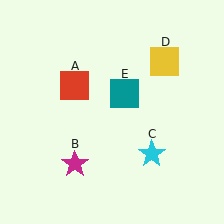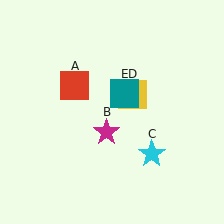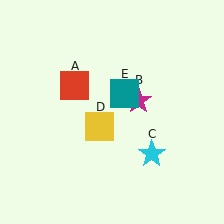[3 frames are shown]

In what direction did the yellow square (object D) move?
The yellow square (object D) moved down and to the left.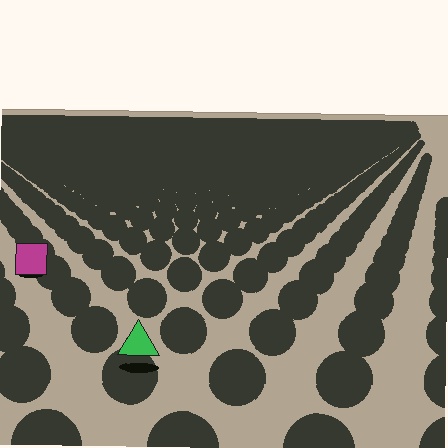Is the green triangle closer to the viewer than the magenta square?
Yes. The green triangle is closer — you can tell from the texture gradient: the ground texture is coarser near it.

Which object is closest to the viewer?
The green triangle is closest. The texture marks near it are larger and more spread out.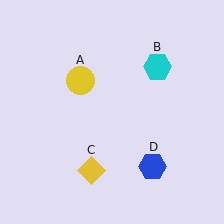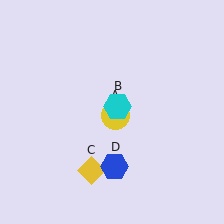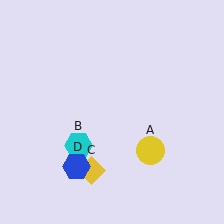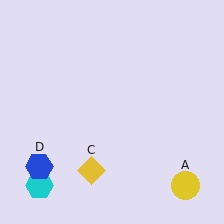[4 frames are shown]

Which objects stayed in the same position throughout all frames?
Yellow diamond (object C) remained stationary.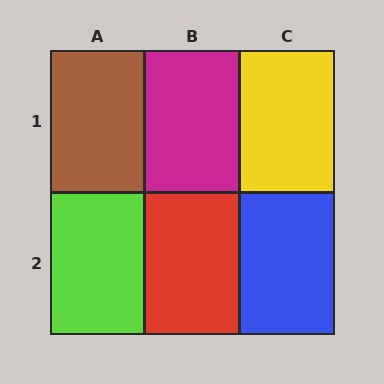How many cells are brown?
1 cell is brown.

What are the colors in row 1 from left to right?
Brown, magenta, yellow.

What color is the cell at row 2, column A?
Lime.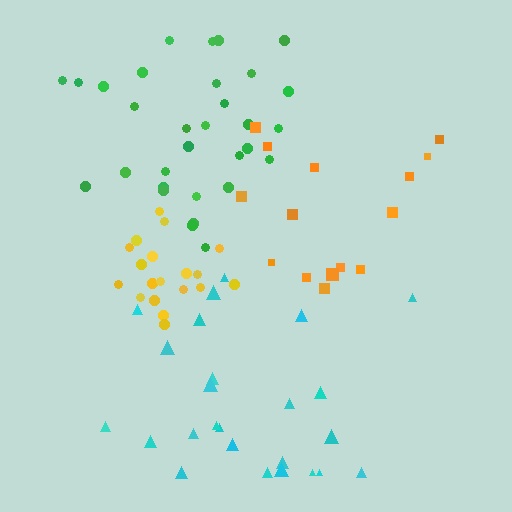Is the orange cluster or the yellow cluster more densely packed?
Yellow.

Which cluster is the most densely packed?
Yellow.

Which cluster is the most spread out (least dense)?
Orange.